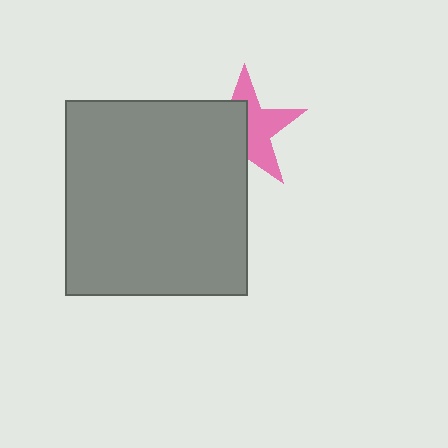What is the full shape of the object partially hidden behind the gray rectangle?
The partially hidden object is a pink star.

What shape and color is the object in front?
The object in front is a gray rectangle.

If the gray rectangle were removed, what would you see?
You would see the complete pink star.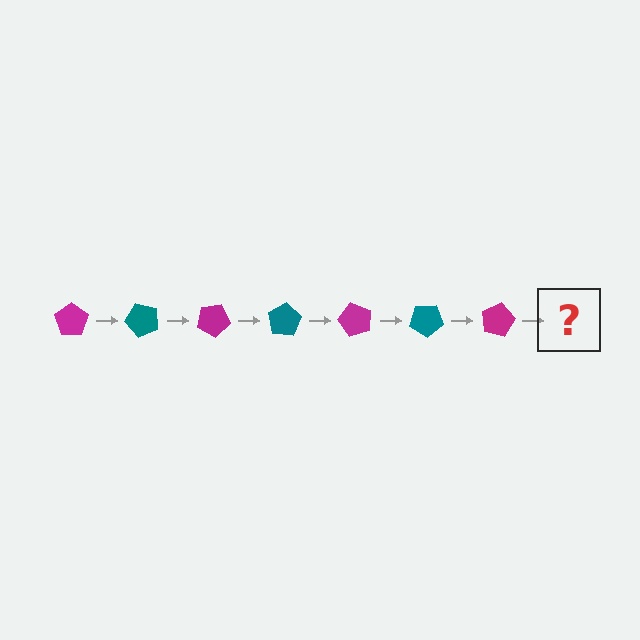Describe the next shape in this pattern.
It should be a teal pentagon, rotated 350 degrees from the start.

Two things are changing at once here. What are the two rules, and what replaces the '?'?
The two rules are that it rotates 50 degrees each step and the color cycles through magenta and teal. The '?' should be a teal pentagon, rotated 350 degrees from the start.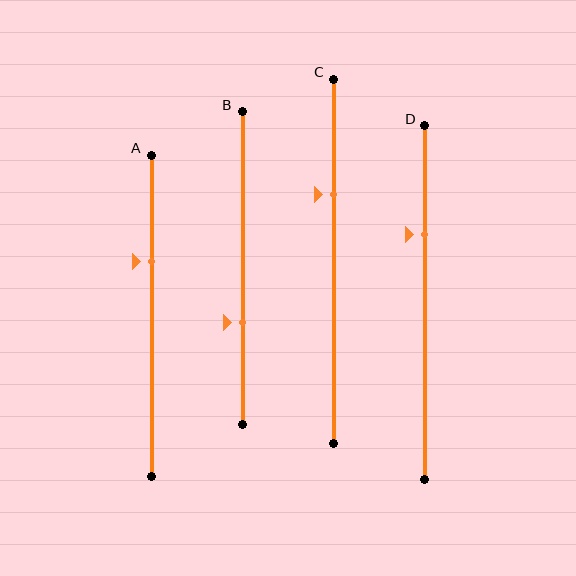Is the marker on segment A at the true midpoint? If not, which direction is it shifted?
No, the marker on segment A is shifted upward by about 17% of the segment length.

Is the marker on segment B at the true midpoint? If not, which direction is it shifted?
No, the marker on segment B is shifted downward by about 17% of the segment length.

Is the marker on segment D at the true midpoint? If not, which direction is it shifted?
No, the marker on segment D is shifted upward by about 19% of the segment length.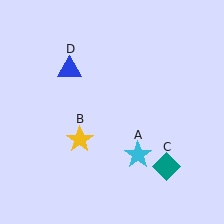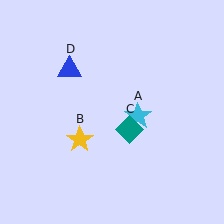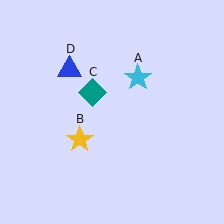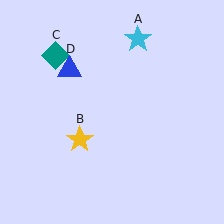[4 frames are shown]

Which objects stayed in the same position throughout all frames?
Yellow star (object B) and blue triangle (object D) remained stationary.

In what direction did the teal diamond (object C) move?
The teal diamond (object C) moved up and to the left.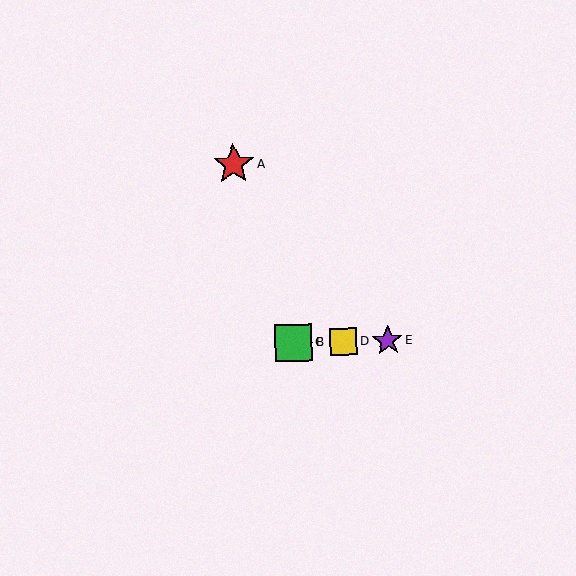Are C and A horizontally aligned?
No, C is at y≈343 and A is at y≈164.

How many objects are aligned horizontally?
4 objects (B, C, D, E) are aligned horizontally.